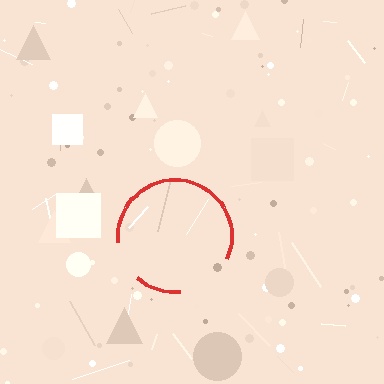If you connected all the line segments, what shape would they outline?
They would outline a circle.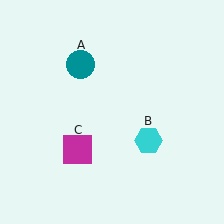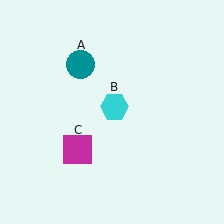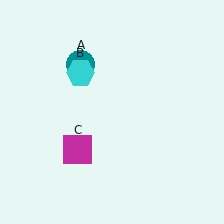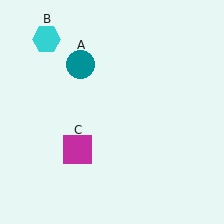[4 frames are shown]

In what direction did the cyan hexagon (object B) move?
The cyan hexagon (object B) moved up and to the left.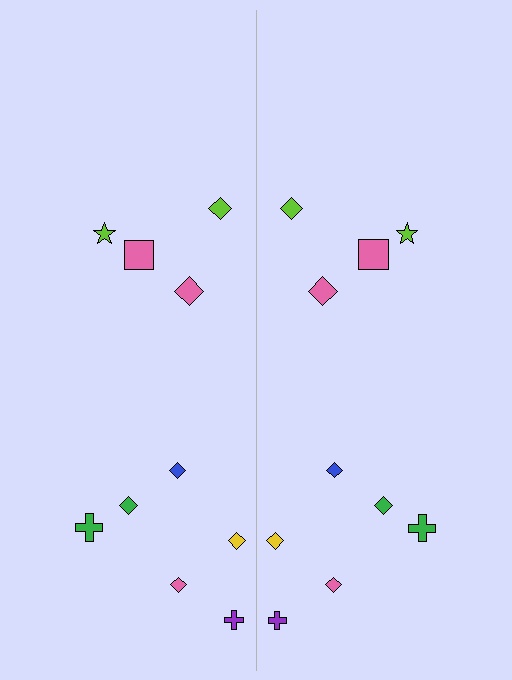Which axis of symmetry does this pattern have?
The pattern has a vertical axis of symmetry running through the center of the image.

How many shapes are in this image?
There are 20 shapes in this image.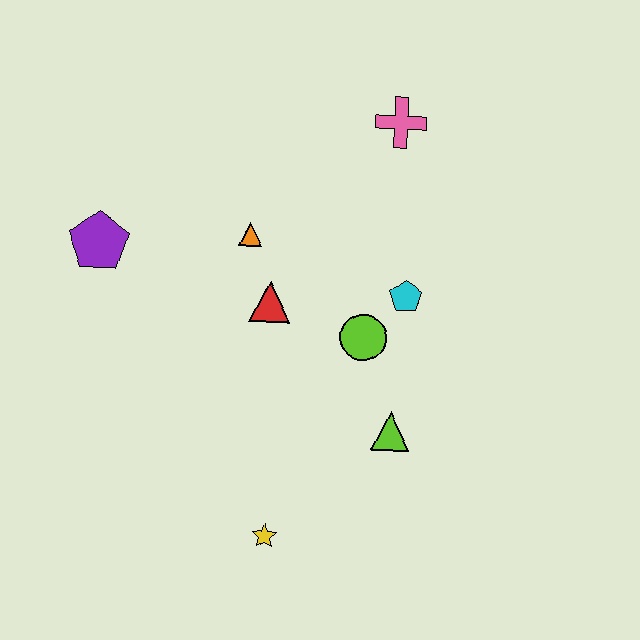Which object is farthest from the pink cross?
The yellow star is farthest from the pink cross.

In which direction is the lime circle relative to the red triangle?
The lime circle is to the right of the red triangle.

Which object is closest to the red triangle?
The orange triangle is closest to the red triangle.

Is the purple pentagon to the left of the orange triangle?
Yes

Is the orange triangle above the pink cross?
No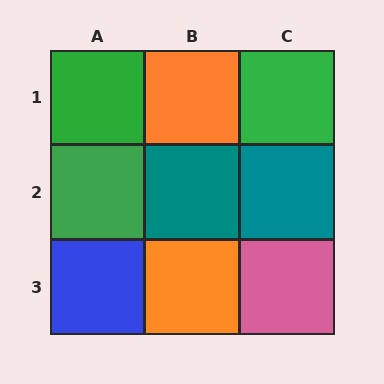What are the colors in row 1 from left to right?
Green, orange, green.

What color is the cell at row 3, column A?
Blue.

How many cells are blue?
1 cell is blue.